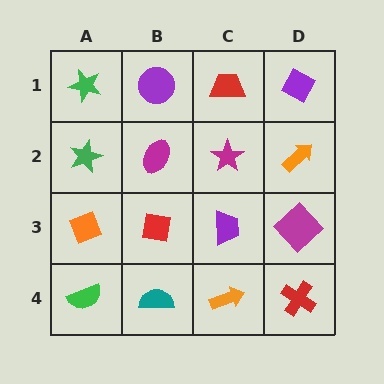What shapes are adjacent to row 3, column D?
An orange arrow (row 2, column D), a red cross (row 4, column D), a purple trapezoid (row 3, column C).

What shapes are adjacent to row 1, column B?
A magenta ellipse (row 2, column B), a green star (row 1, column A), a red trapezoid (row 1, column C).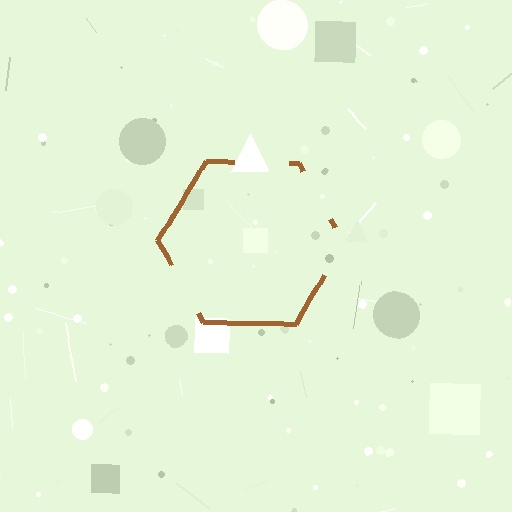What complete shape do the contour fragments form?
The contour fragments form a hexagon.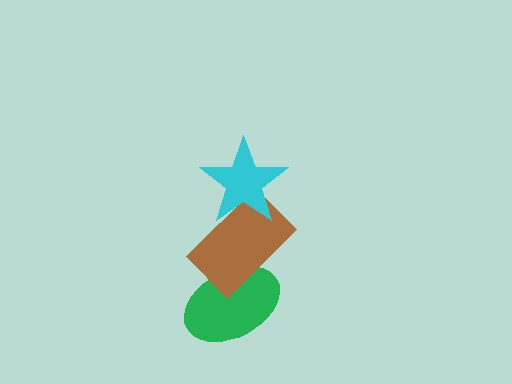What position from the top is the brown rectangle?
The brown rectangle is 2nd from the top.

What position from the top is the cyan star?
The cyan star is 1st from the top.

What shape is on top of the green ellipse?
The brown rectangle is on top of the green ellipse.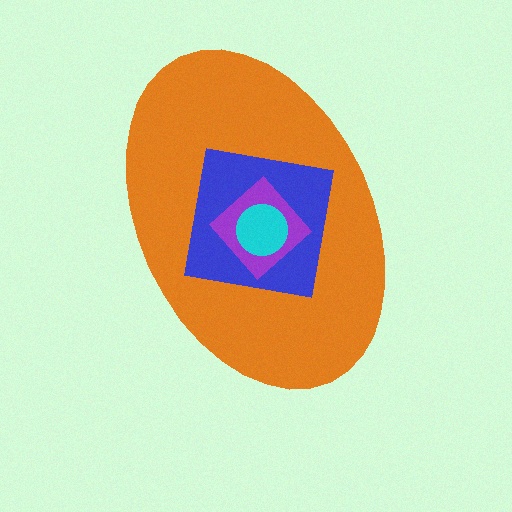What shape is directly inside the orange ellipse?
The blue square.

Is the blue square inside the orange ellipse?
Yes.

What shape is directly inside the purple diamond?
The cyan circle.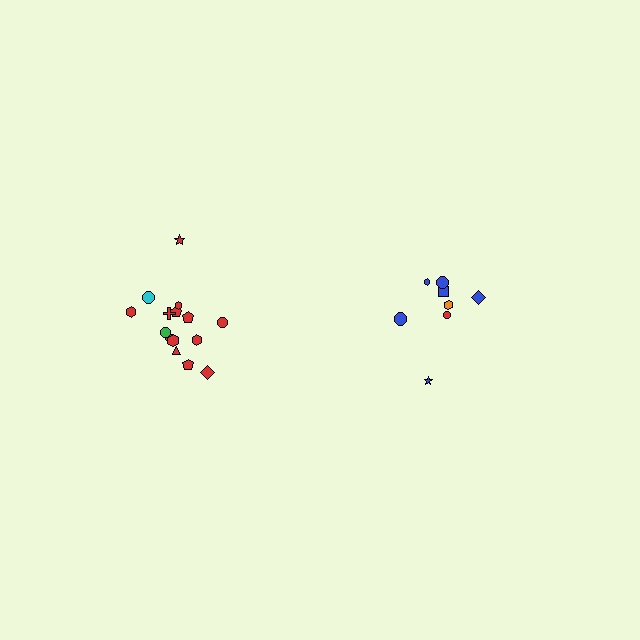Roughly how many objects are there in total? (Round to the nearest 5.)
Roughly 25 objects in total.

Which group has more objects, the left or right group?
The left group.